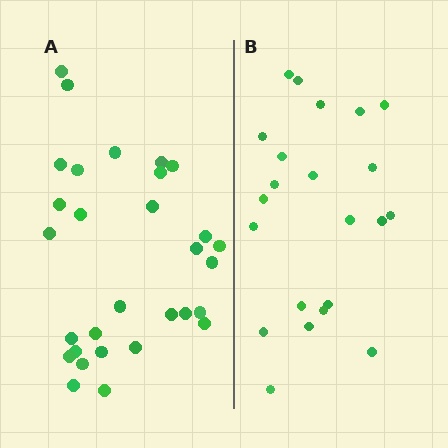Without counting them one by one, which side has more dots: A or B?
Region A (the left region) has more dots.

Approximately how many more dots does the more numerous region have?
Region A has roughly 8 or so more dots than region B.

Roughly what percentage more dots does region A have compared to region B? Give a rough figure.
About 35% more.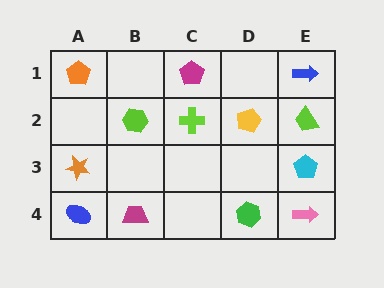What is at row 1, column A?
An orange pentagon.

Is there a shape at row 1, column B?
No, that cell is empty.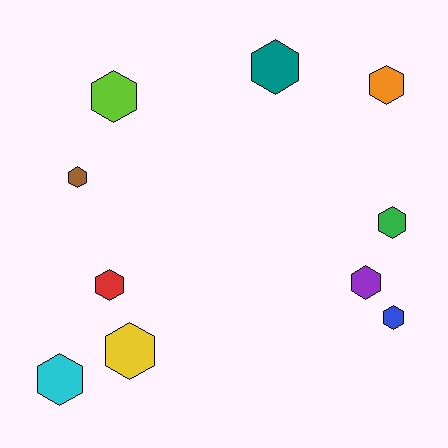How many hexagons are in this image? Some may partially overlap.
There are 10 hexagons.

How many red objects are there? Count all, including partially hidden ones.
There is 1 red object.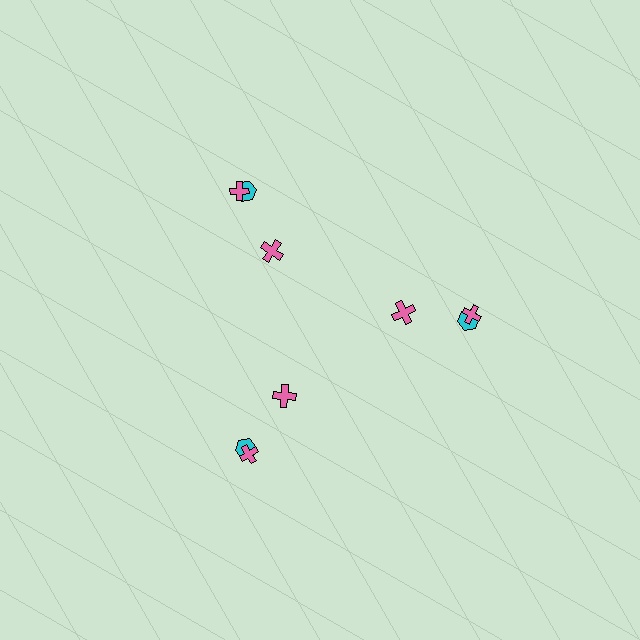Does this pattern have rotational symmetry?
Yes, this pattern has 3-fold rotational symmetry. It looks the same after rotating 120 degrees around the center.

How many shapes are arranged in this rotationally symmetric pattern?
There are 9 shapes, arranged in 3 groups of 3.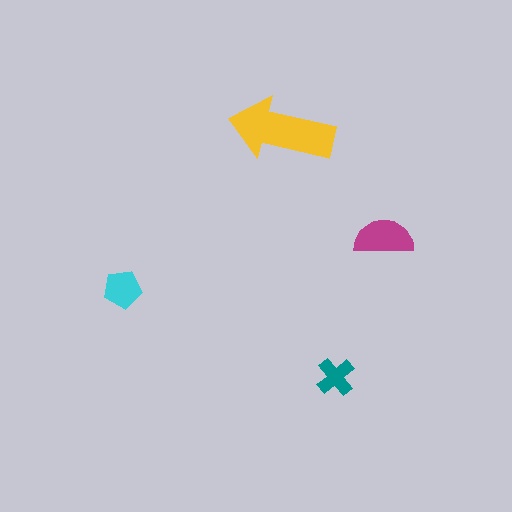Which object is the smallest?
The teal cross.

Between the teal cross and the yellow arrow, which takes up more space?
The yellow arrow.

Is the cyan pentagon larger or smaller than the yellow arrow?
Smaller.